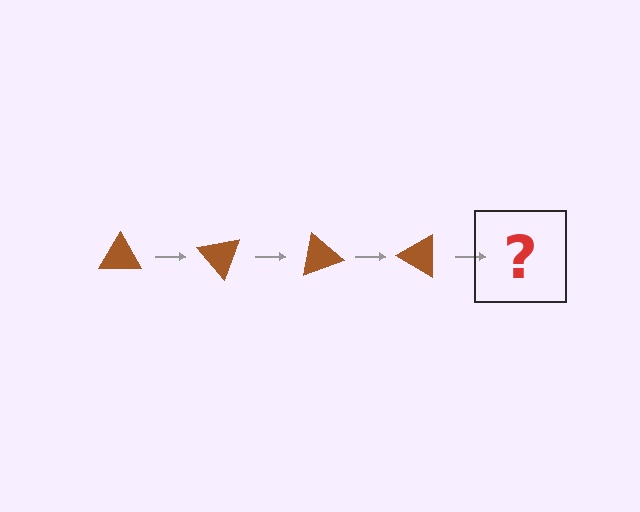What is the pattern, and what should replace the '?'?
The pattern is that the triangle rotates 50 degrees each step. The '?' should be a brown triangle rotated 200 degrees.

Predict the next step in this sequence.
The next step is a brown triangle rotated 200 degrees.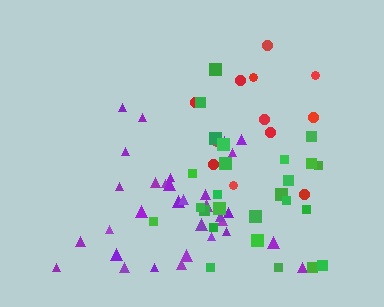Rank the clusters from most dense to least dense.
green, purple, red.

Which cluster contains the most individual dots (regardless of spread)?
Purple (32).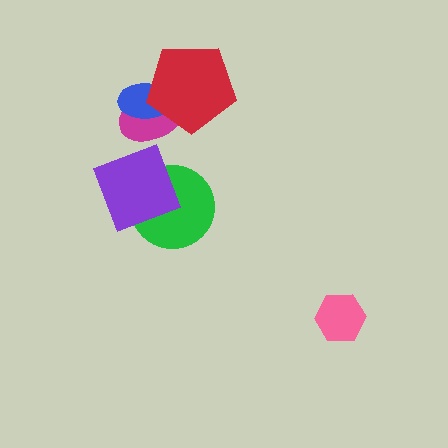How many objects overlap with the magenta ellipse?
2 objects overlap with the magenta ellipse.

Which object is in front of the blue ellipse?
The red pentagon is in front of the blue ellipse.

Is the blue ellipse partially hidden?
Yes, it is partially covered by another shape.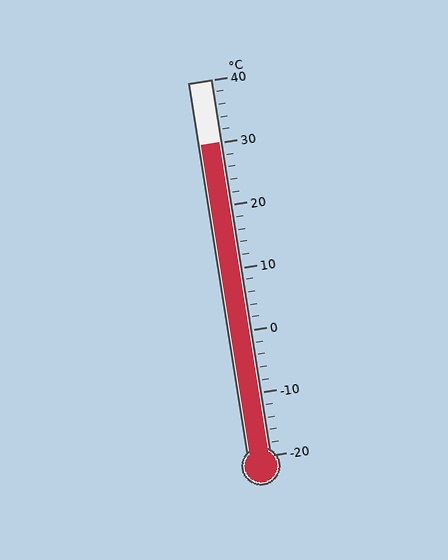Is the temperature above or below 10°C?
The temperature is above 10°C.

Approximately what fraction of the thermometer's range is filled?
The thermometer is filled to approximately 85% of its range.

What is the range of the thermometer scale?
The thermometer scale ranges from -20°C to 40°C.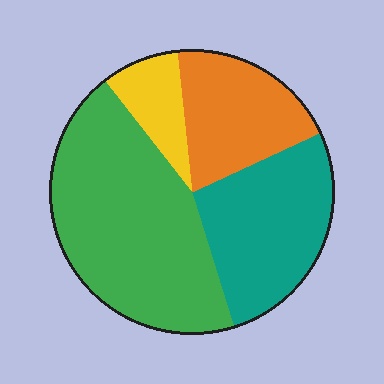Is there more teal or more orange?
Teal.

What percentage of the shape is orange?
Orange covers about 20% of the shape.